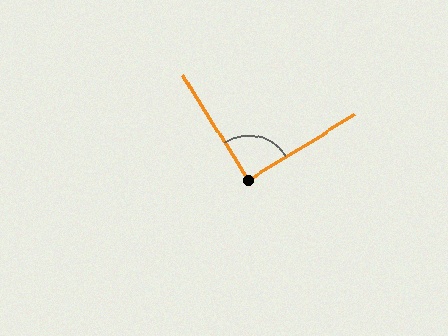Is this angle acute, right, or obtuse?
It is approximately a right angle.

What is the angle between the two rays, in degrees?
Approximately 91 degrees.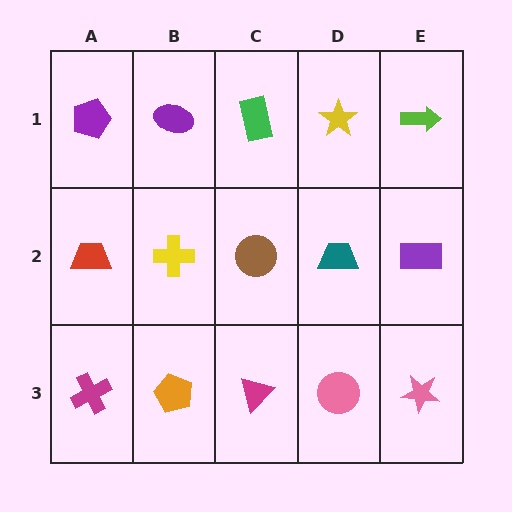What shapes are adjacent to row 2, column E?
A lime arrow (row 1, column E), a pink star (row 3, column E), a teal trapezoid (row 2, column D).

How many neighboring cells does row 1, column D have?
3.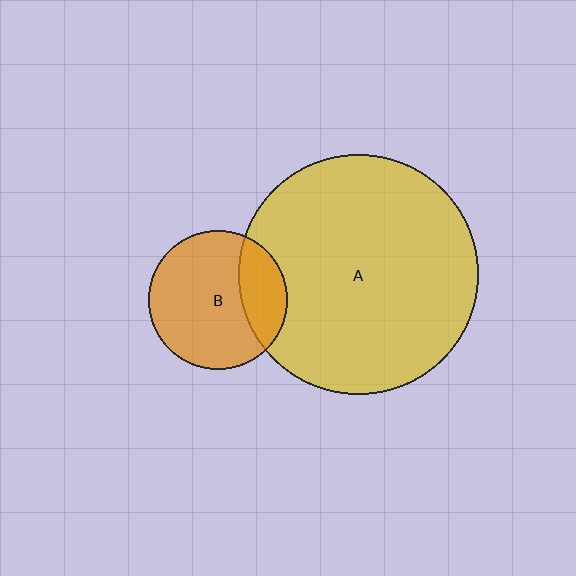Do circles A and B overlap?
Yes.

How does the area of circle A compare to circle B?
Approximately 3.0 times.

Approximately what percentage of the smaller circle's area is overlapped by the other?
Approximately 25%.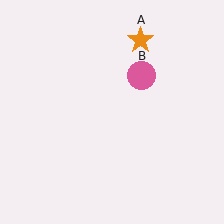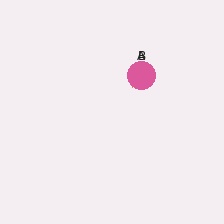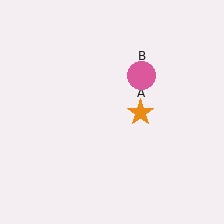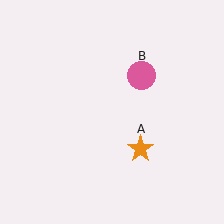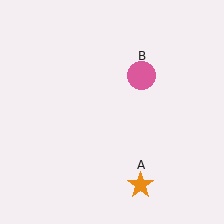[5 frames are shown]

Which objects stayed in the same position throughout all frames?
Pink circle (object B) remained stationary.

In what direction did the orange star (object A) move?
The orange star (object A) moved down.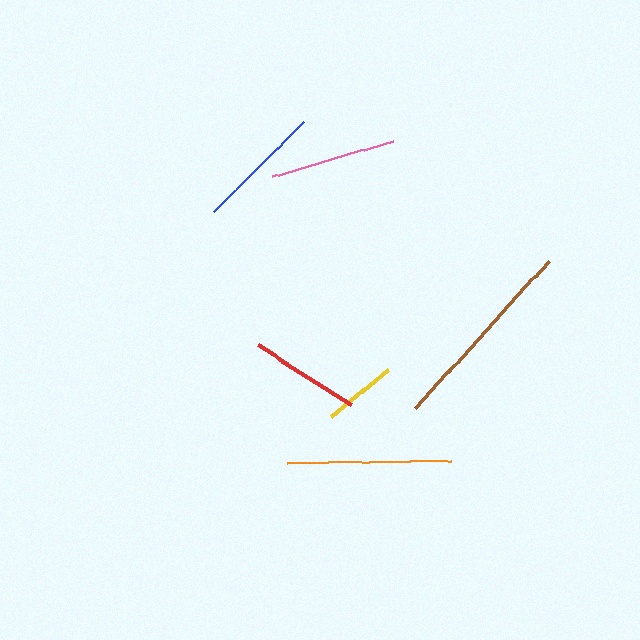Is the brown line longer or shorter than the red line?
The brown line is longer than the red line.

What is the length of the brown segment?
The brown segment is approximately 199 pixels long.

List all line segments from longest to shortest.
From longest to shortest: brown, orange, blue, pink, red, yellow.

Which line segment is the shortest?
The yellow line is the shortest at approximately 75 pixels.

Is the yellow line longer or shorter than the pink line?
The pink line is longer than the yellow line.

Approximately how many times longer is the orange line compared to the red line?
The orange line is approximately 1.5 times the length of the red line.